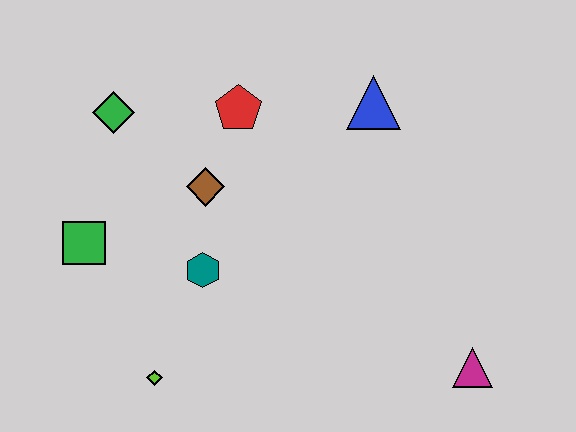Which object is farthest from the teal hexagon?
The magenta triangle is farthest from the teal hexagon.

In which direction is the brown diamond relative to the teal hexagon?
The brown diamond is above the teal hexagon.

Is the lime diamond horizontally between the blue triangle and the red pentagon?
No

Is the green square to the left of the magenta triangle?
Yes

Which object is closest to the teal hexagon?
The brown diamond is closest to the teal hexagon.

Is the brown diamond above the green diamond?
No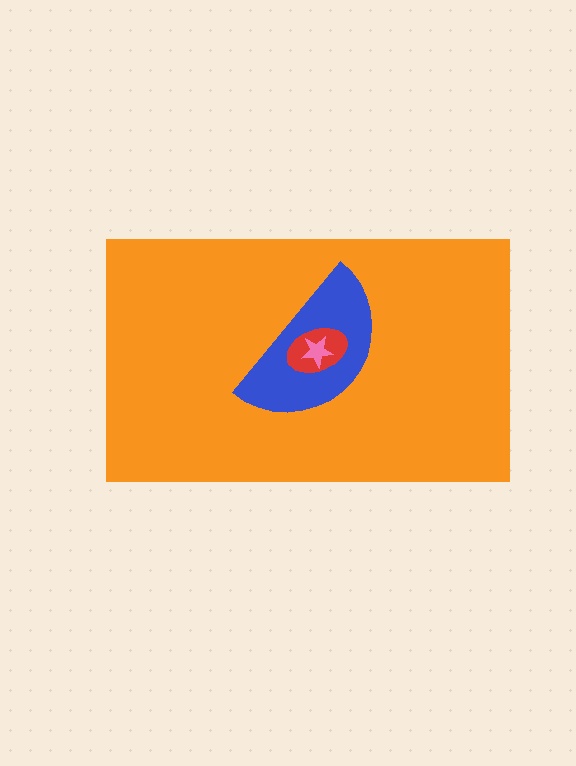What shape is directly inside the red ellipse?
The pink star.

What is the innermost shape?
The pink star.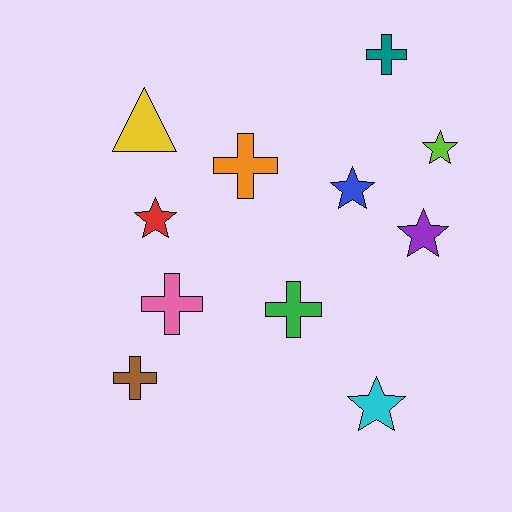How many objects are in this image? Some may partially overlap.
There are 11 objects.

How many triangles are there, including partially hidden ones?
There is 1 triangle.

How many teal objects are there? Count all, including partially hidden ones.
There is 1 teal object.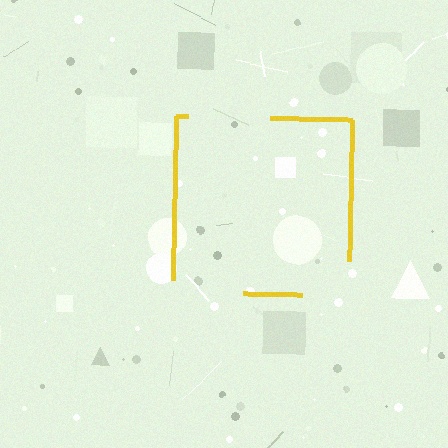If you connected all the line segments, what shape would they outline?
They would outline a square.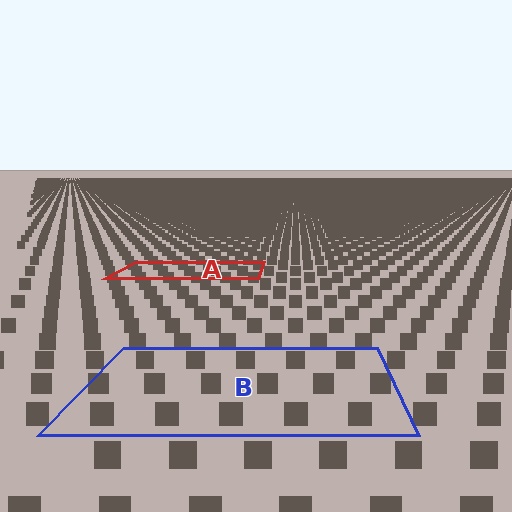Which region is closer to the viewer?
Region B is closer. The texture elements there are larger and more spread out.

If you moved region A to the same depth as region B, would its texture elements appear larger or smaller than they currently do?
They would appear larger. At a closer depth, the same texture elements are projected at a bigger on-screen size.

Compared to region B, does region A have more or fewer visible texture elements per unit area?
Region A has more texture elements per unit area — they are packed more densely because it is farther away.